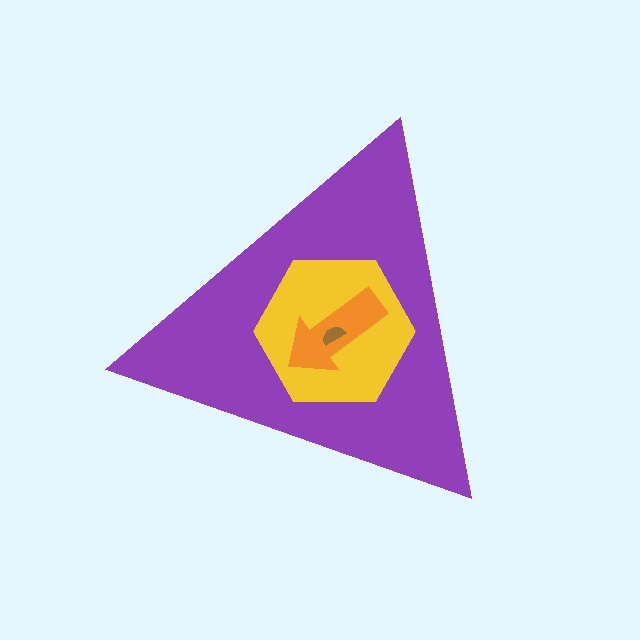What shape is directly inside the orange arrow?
The brown semicircle.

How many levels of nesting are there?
4.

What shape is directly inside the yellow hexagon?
The orange arrow.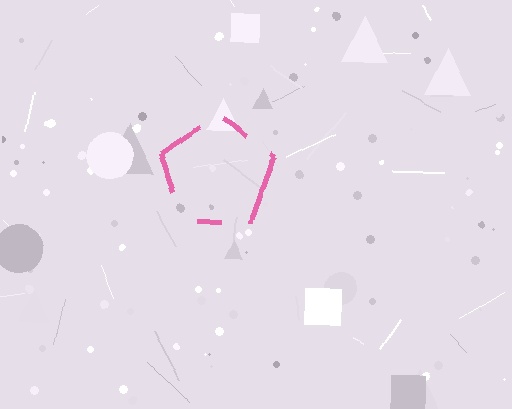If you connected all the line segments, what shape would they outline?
They would outline a pentagon.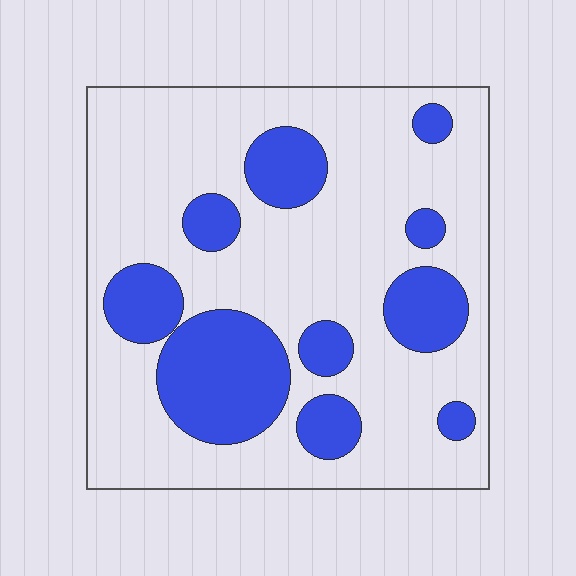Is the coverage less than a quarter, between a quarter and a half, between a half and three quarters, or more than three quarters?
Between a quarter and a half.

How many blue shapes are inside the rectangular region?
10.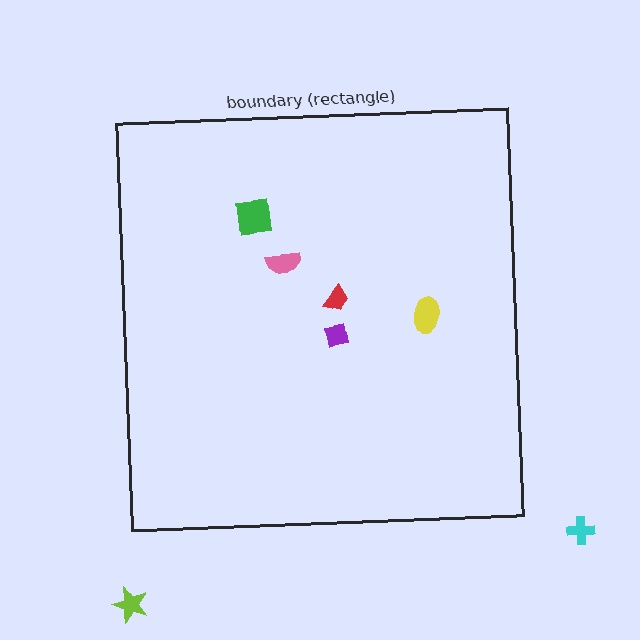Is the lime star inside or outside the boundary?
Outside.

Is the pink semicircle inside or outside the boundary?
Inside.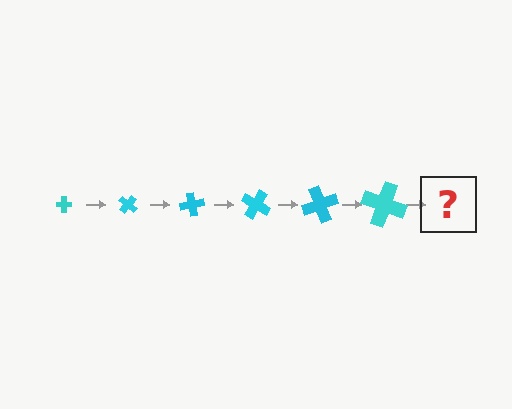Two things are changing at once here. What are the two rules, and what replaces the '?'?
The two rules are that the cross grows larger each step and it rotates 40 degrees each step. The '?' should be a cross, larger than the previous one and rotated 240 degrees from the start.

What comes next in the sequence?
The next element should be a cross, larger than the previous one and rotated 240 degrees from the start.